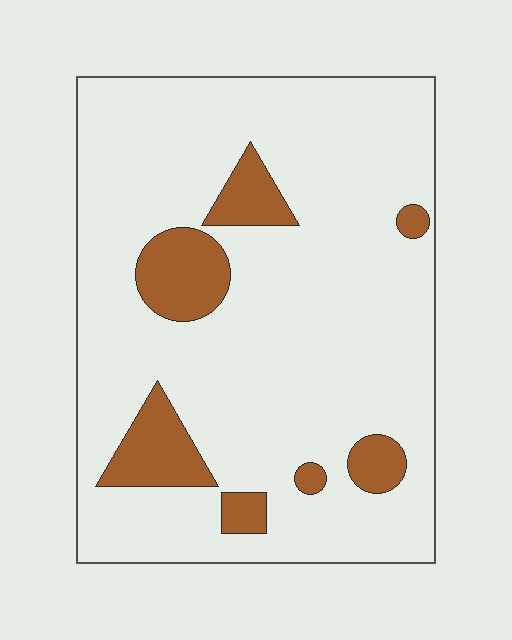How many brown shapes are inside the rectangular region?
7.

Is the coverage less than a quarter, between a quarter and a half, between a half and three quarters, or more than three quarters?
Less than a quarter.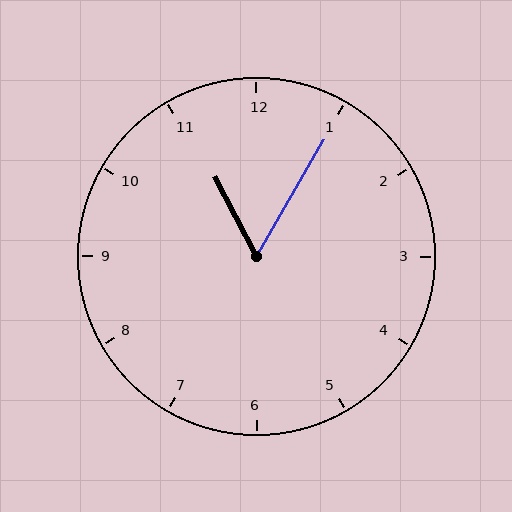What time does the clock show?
11:05.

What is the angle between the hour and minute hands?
Approximately 58 degrees.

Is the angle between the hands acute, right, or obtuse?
It is acute.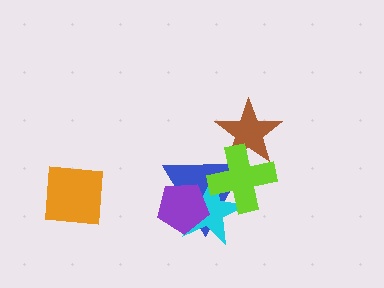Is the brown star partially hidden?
Yes, it is partially covered by another shape.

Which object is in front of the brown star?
The lime cross is in front of the brown star.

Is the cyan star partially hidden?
Yes, it is partially covered by another shape.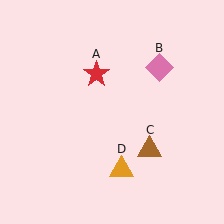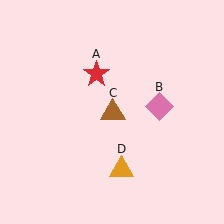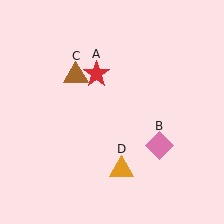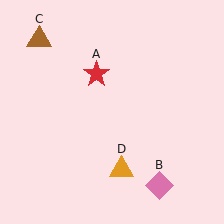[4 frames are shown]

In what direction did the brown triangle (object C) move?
The brown triangle (object C) moved up and to the left.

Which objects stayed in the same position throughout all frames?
Red star (object A) and orange triangle (object D) remained stationary.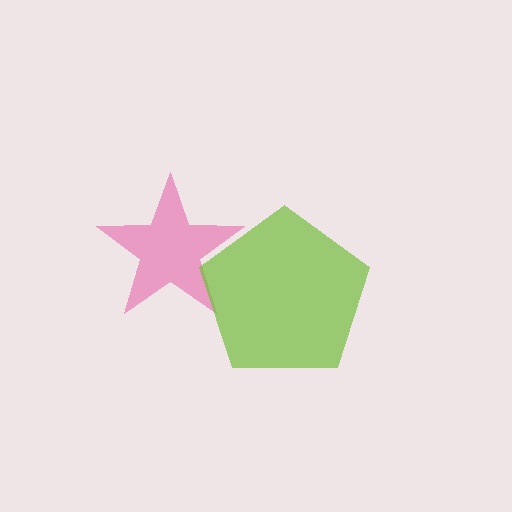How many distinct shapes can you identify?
There are 2 distinct shapes: a pink star, a lime pentagon.